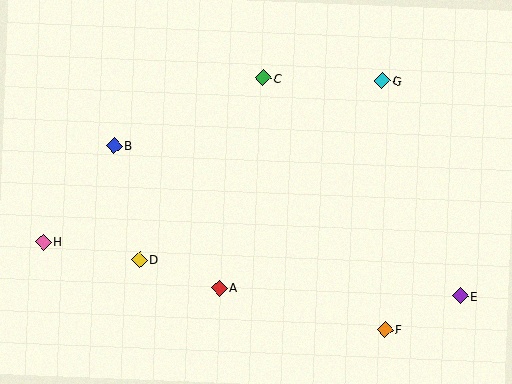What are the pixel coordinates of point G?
Point G is at (382, 81).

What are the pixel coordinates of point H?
Point H is at (43, 242).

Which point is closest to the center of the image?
Point A at (220, 288) is closest to the center.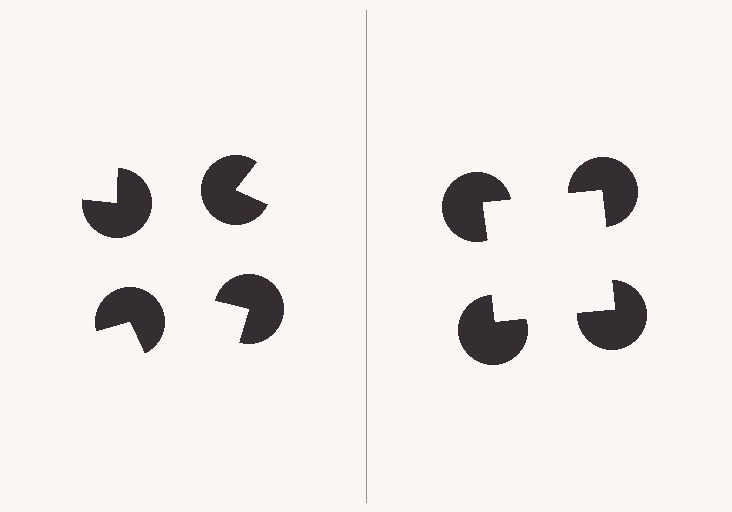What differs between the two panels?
The pac-man discs are positioned identically on both sides; only the wedge orientations differ. On the right they align to a square; on the left they are misaligned.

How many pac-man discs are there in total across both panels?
8 — 4 on each side.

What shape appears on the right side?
An illusory square.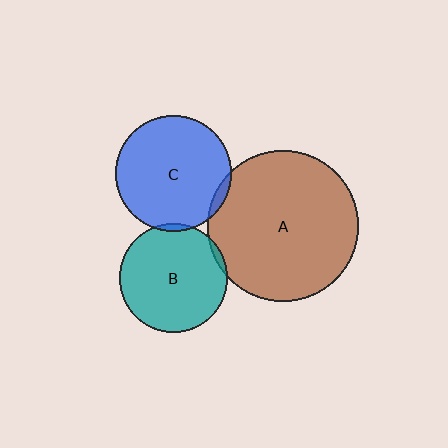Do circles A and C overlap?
Yes.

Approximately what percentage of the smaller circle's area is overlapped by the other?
Approximately 5%.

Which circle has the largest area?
Circle A (brown).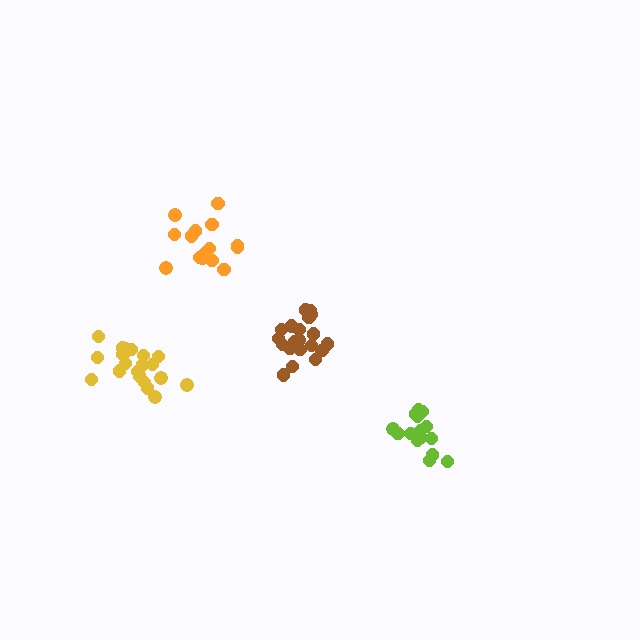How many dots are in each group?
Group 1: 15 dots, Group 2: 20 dots, Group 3: 18 dots, Group 4: 20 dots (73 total).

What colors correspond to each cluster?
The clusters are colored: orange, brown, lime, yellow.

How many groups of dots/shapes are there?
There are 4 groups.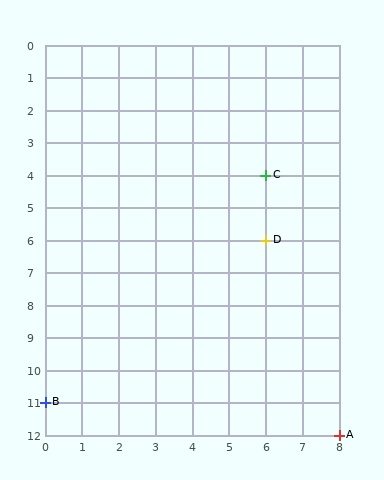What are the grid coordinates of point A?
Point A is at grid coordinates (8, 12).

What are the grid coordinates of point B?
Point B is at grid coordinates (0, 11).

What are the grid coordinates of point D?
Point D is at grid coordinates (6, 6).